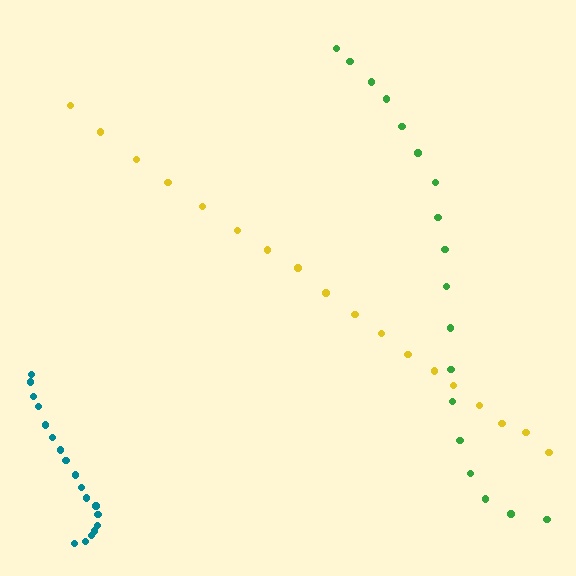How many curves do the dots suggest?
There are 3 distinct paths.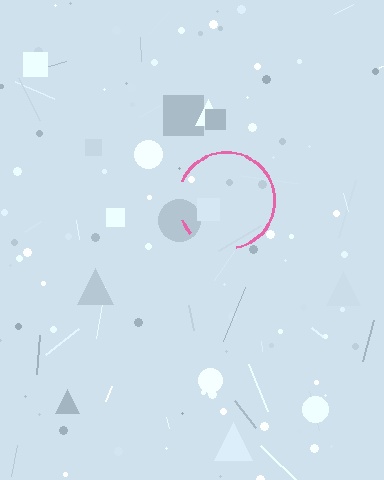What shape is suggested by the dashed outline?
The dashed outline suggests a circle.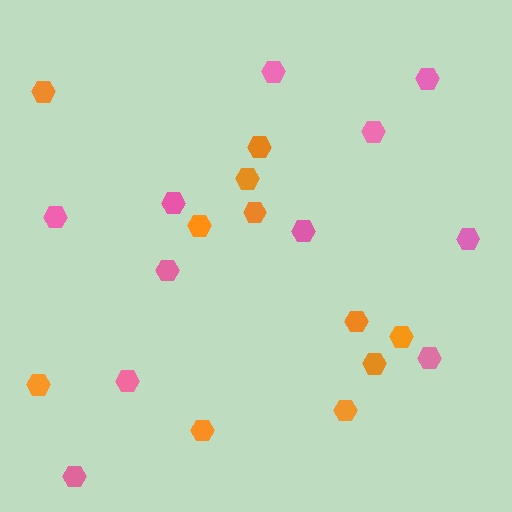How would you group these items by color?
There are 2 groups: one group of orange hexagons (11) and one group of pink hexagons (11).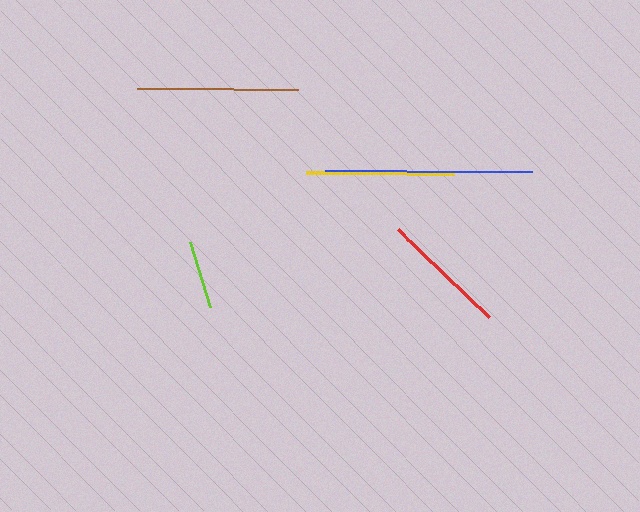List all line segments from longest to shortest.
From longest to shortest: blue, brown, yellow, red, lime.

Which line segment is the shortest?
The lime line is the shortest at approximately 68 pixels.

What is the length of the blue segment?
The blue segment is approximately 207 pixels long.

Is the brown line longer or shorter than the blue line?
The blue line is longer than the brown line.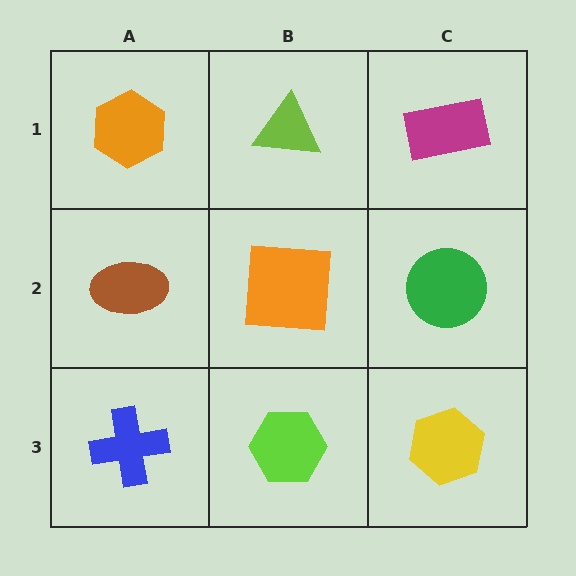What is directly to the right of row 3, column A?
A lime hexagon.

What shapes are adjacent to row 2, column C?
A magenta rectangle (row 1, column C), a yellow hexagon (row 3, column C), an orange square (row 2, column B).